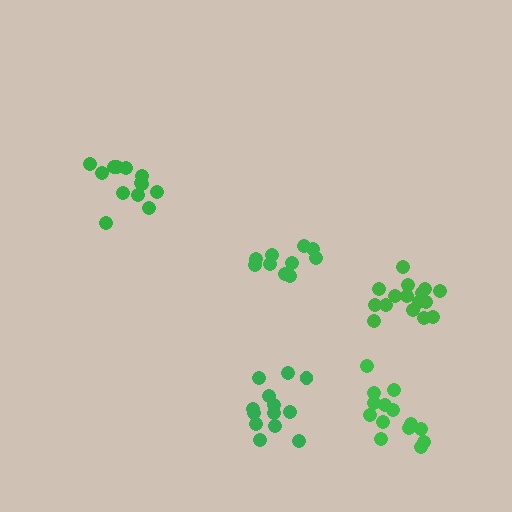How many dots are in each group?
Group 1: 14 dots, Group 2: 10 dots, Group 3: 13 dots, Group 4: 16 dots, Group 5: 13 dots (66 total).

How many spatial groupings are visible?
There are 5 spatial groupings.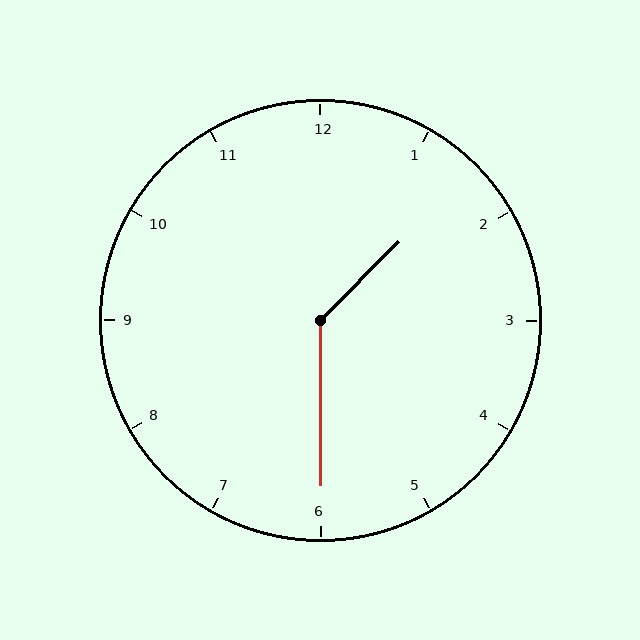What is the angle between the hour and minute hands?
Approximately 135 degrees.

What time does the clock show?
1:30.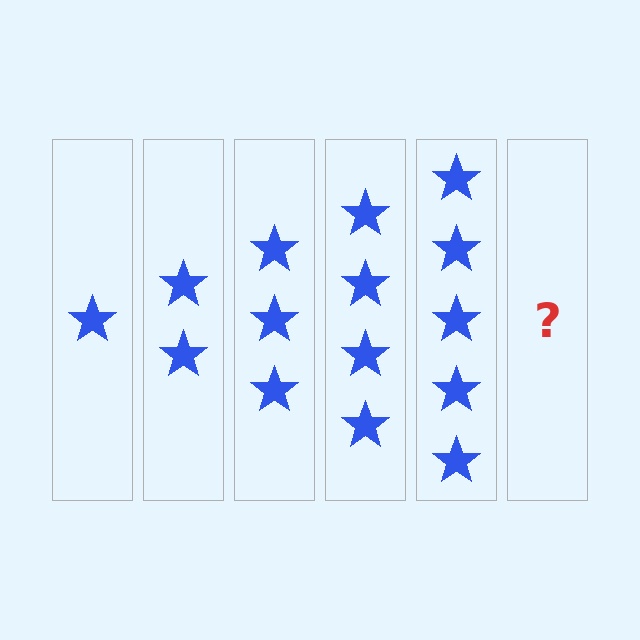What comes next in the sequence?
The next element should be 6 stars.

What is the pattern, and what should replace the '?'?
The pattern is that each step adds one more star. The '?' should be 6 stars.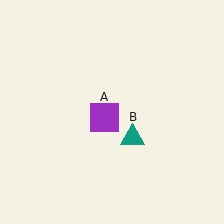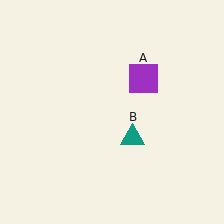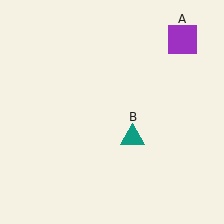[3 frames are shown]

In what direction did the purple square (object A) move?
The purple square (object A) moved up and to the right.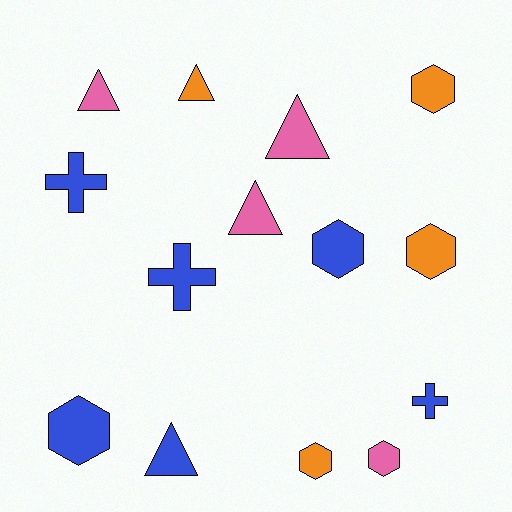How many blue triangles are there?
There is 1 blue triangle.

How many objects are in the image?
There are 14 objects.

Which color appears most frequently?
Blue, with 6 objects.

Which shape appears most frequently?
Hexagon, with 6 objects.